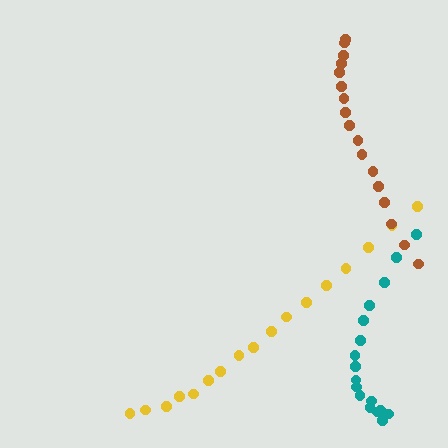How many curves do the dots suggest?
There are 3 distinct paths.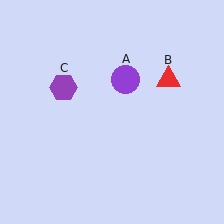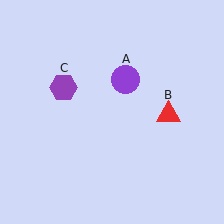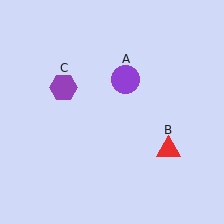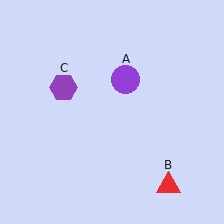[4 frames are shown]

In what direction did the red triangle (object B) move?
The red triangle (object B) moved down.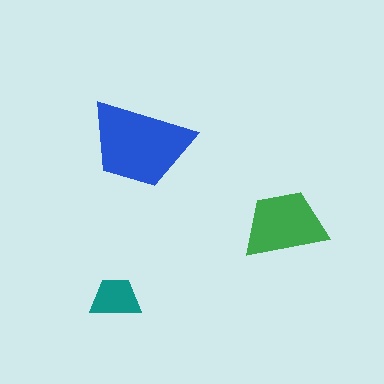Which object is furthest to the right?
The green trapezoid is rightmost.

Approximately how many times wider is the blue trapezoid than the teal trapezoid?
About 2 times wider.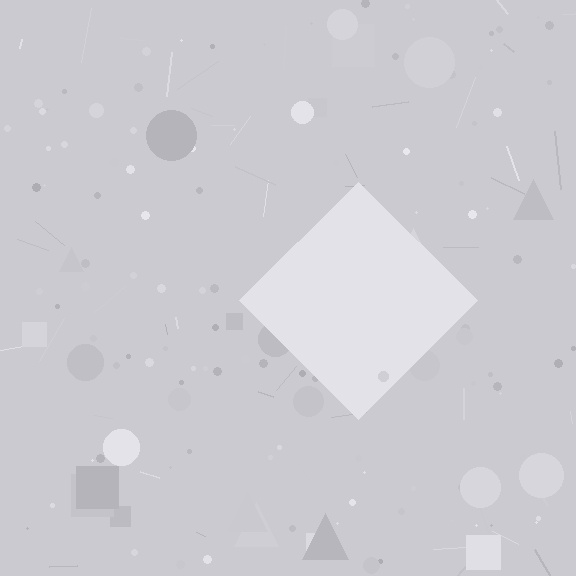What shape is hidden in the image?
A diamond is hidden in the image.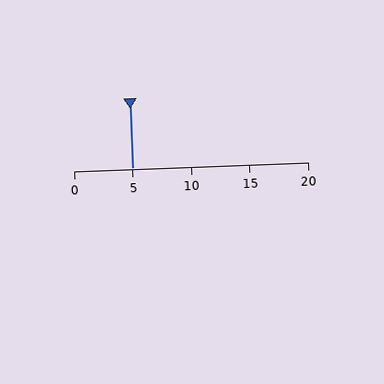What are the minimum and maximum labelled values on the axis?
The axis runs from 0 to 20.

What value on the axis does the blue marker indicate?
The marker indicates approximately 5.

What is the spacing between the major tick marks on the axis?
The major ticks are spaced 5 apart.